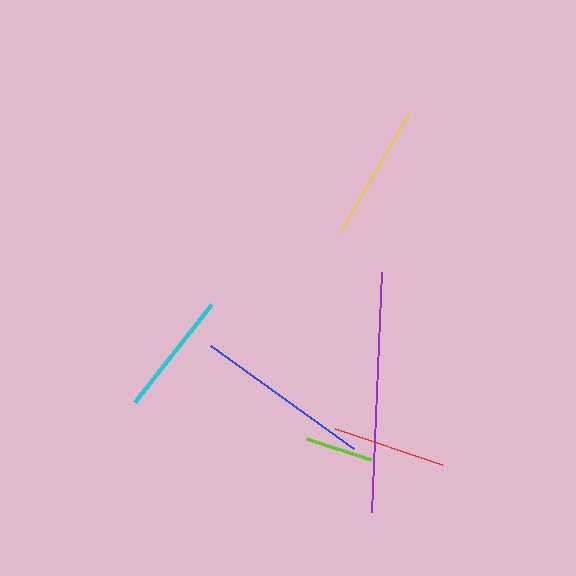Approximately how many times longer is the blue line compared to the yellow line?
The blue line is approximately 1.3 times the length of the yellow line.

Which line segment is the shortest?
The lime line is the shortest at approximately 67 pixels.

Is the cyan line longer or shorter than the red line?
The cyan line is longer than the red line.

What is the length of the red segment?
The red segment is approximately 113 pixels long.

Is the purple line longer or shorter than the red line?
The purple line is longer than the red line.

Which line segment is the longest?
The purple line is the longest at approximately 241 pixels.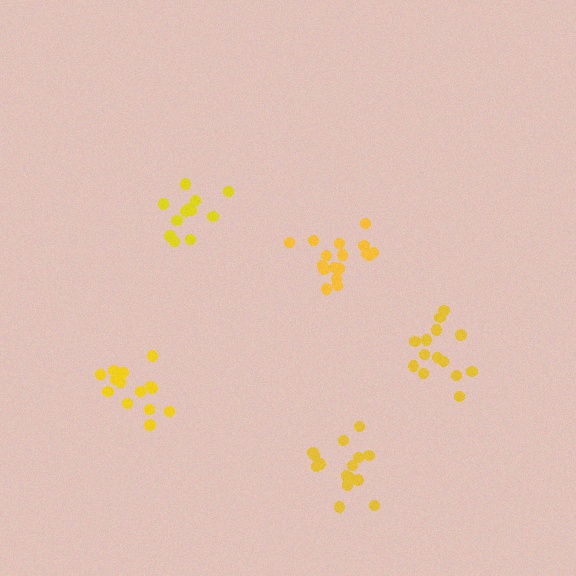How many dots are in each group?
Group 1: 14 dots, Group 2: 12 dots, Group 3: 17 dots, Group 4: 17 dots, Group 5: 14 dots (74 total).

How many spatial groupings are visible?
There are 5 spatial groupings.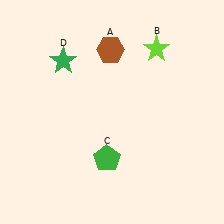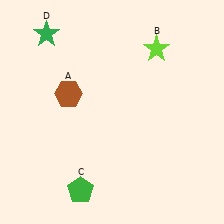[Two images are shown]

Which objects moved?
The objects that moved are: the brown hexagon (A), the green pentagon (C), the green star (D).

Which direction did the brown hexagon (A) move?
The brown hexagon (A) moved down.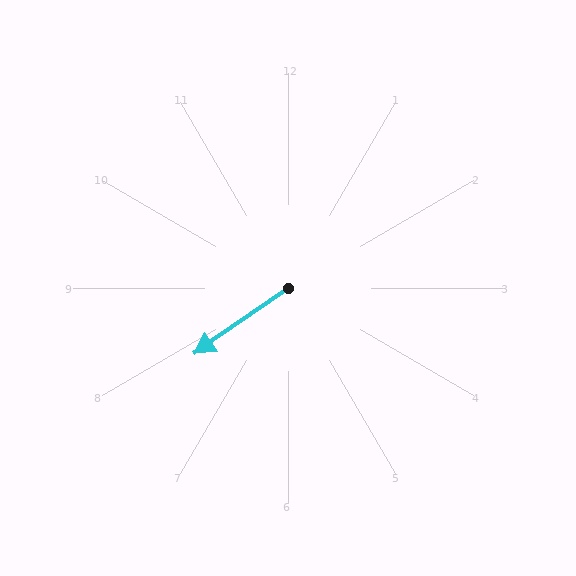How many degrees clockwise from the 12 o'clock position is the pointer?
Approximately 235 degrees.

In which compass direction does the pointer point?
Southwest.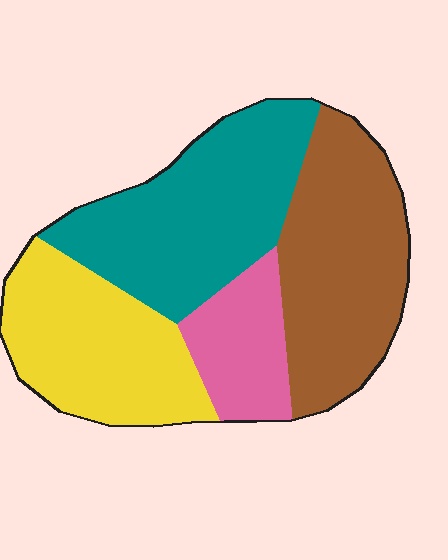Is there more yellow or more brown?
Brown.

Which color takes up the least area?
Pink, at roughly 15%.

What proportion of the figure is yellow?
Yellow covers about 25% of the figure.